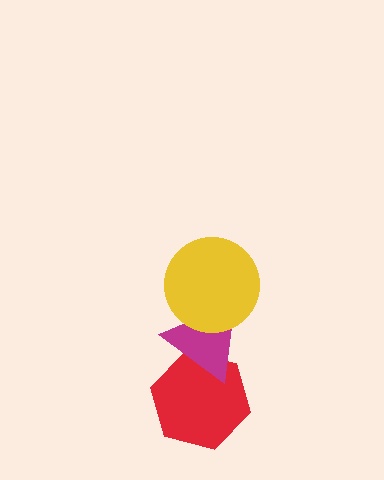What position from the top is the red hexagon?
The red hexagon is 3rd from the top.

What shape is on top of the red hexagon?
The magenta triangle is on top of the red hexagon.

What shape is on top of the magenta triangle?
The yellow circle is on top of the magenta triangle.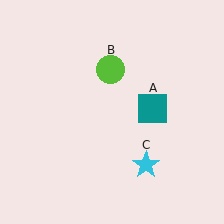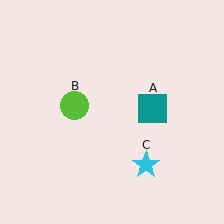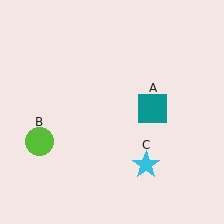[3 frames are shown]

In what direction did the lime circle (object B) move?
The lime circle (object B) moved down and to the left.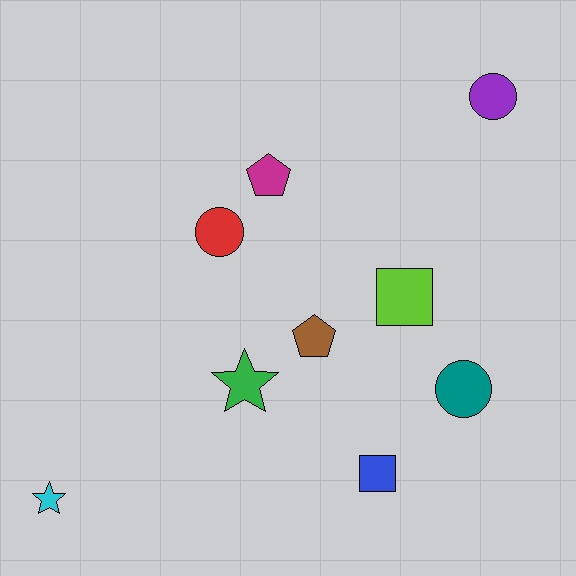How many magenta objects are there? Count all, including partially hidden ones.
There is 1 magenta object.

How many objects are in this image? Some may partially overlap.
There are 9 objects.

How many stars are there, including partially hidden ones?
There are 2 stars.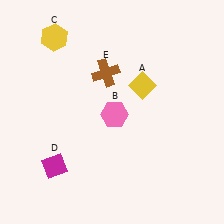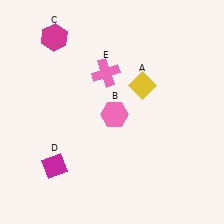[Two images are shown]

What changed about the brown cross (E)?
In Image 1, E is brown. In Image 2, it changed to pink.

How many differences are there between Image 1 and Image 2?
There are 2 differences between the two images.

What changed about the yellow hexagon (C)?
In Image 1, C is yellow. In Image 2, it changed to magenta.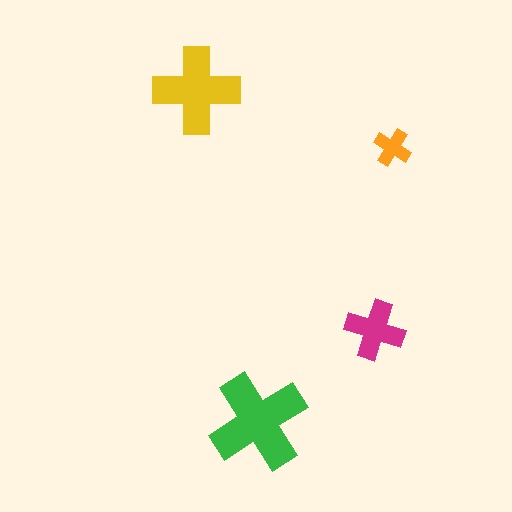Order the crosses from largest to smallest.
the green one, the yellow one, the magenta one, the orange one.